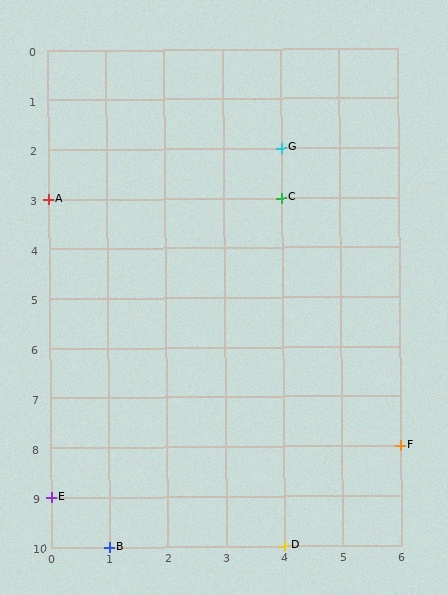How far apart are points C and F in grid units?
Points C and F are 2 columns and 5 rows apart (about 5.4 grid units diagonally).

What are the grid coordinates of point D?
Point D is at grid coordinates (4, 10).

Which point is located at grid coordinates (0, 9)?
Point E is at (0, 9).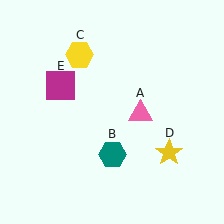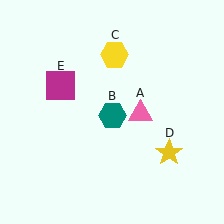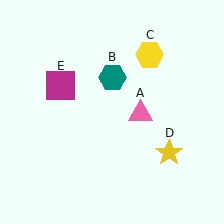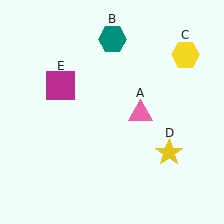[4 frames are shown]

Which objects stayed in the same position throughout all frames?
Pink triangle (object A) and yellow star (object D) and magenta square (object E) remained stationary.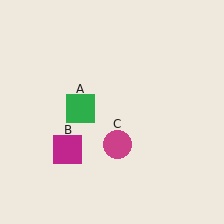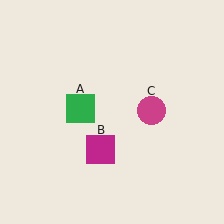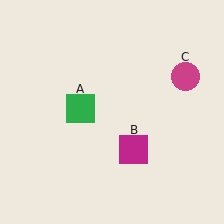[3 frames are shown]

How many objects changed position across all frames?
2 objects changed position: magenta square (object B), magenta circle (object C).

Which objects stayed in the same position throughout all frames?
Green square (object A) remained stationary.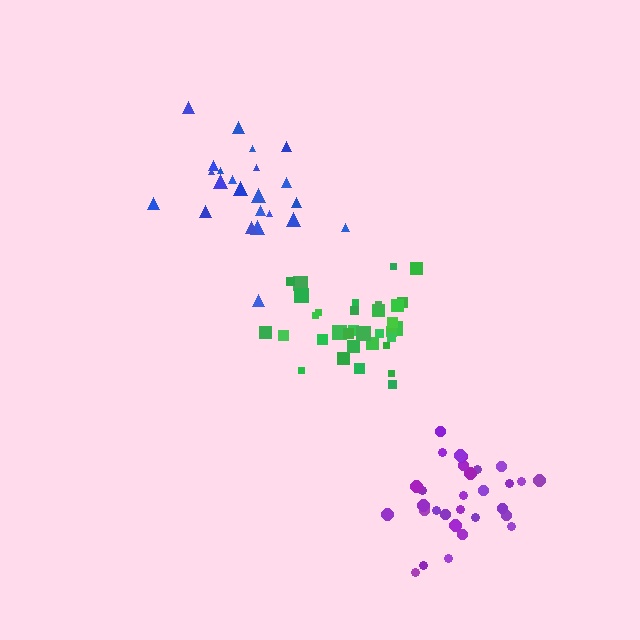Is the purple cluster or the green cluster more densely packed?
Green.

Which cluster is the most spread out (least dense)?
Blue.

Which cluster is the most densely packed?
Green.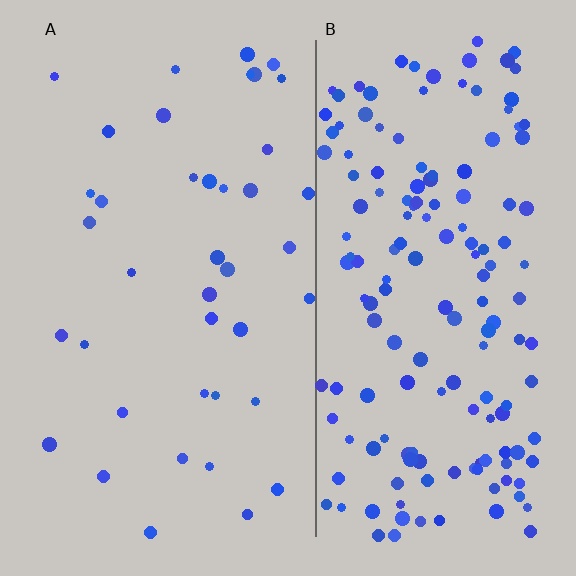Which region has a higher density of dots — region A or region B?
B (the right).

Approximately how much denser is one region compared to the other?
Approximately 4.1× — region B over region A.